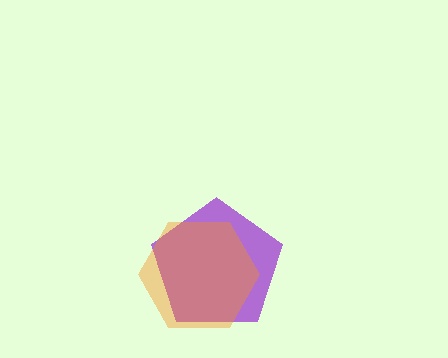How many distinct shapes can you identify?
There are 2 distinct shapes: a purple pentagon, an orange hexagon.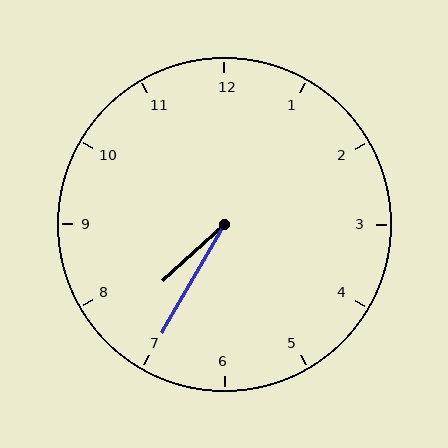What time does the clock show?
7:35.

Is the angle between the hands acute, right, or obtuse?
It is acute.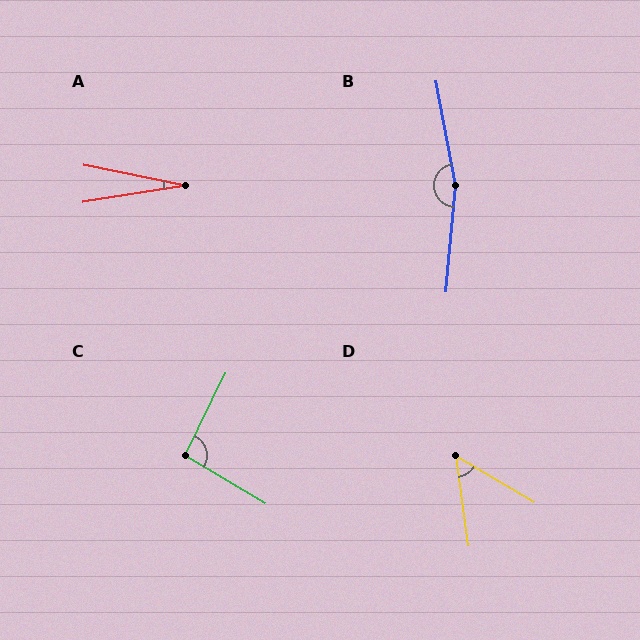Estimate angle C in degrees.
Approximately 95 degrees.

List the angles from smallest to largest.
A (21°), D (52°), C (95°), B (165°).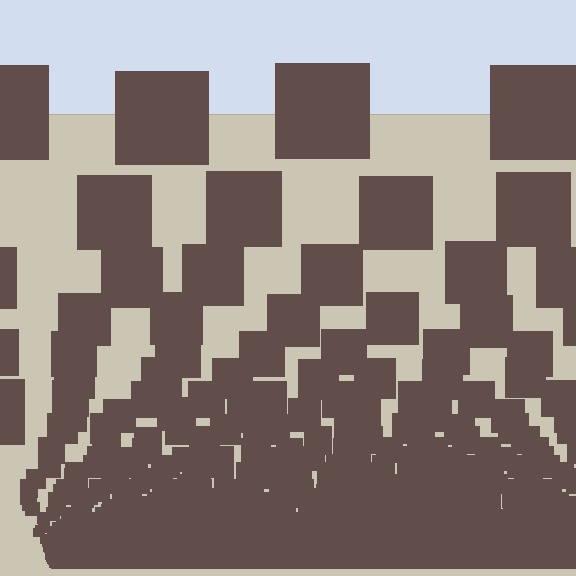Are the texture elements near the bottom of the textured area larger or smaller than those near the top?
Smaller. The gradient is inverted — elements near the bottom are smaller and denser.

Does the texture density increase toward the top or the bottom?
Density increases toward the bottom.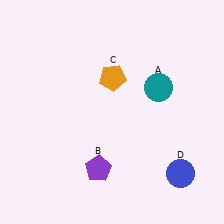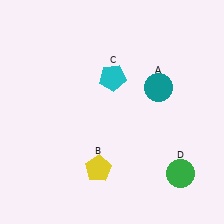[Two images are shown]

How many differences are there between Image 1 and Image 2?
There are 3 differences between the two images.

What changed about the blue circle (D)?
In Image 1, D is blue. In Image 2, it changed to green.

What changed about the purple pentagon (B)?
In Image 1, B is purple. In Image 2, it changed to yellow.